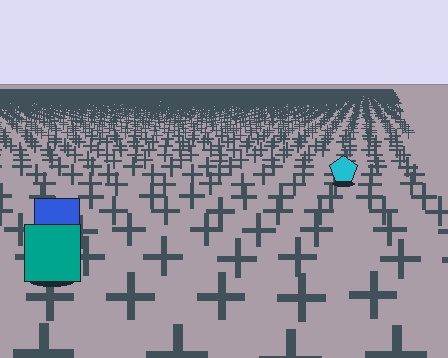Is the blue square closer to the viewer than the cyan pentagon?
Yes. The blue square is closer — you can tell from the texture gradient: the ground texture is coarser near it.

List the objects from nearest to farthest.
From nearest to farthest: the teal square, the blue square, the cyan pentagon.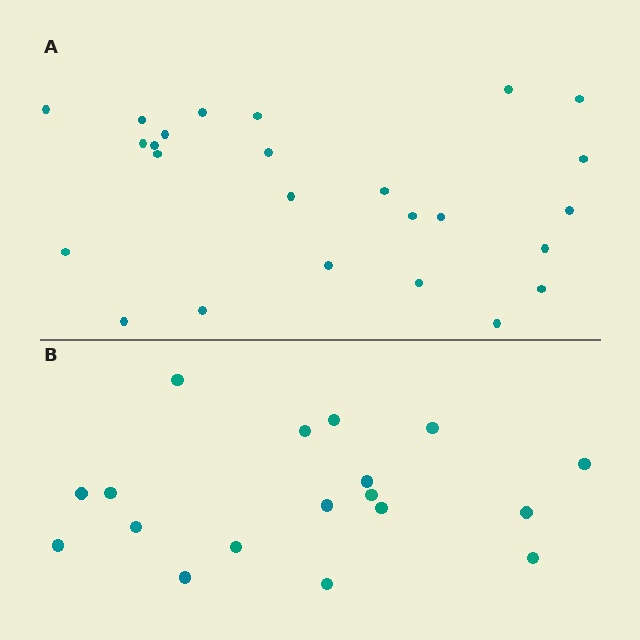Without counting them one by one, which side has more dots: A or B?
Region A (the top region) has more dots.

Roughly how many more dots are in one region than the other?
Region A has roughly 8 or so more dots than region B.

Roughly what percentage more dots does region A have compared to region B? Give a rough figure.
About 40% more.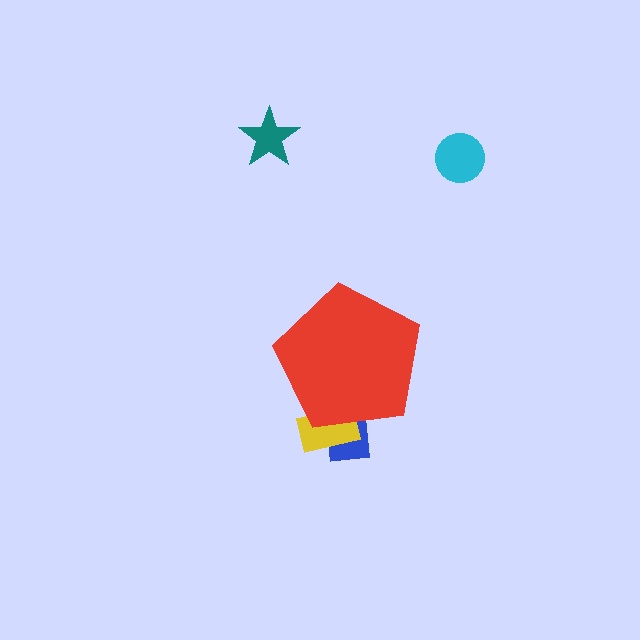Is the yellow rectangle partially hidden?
Yes, the yellow rectangle is partially hidden behind the red pentagon.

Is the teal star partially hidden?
No, the teal star is fully visible.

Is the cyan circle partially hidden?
No, the cyan circle is fully visible.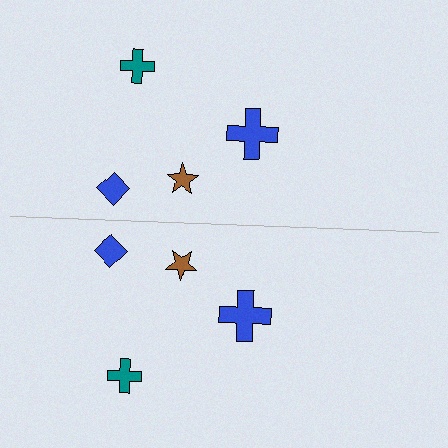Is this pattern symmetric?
Yes, this pattern has bilateral (reflection) symmetry.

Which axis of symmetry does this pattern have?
The pattern has a horizontal axis of symmetry running through the center of the image.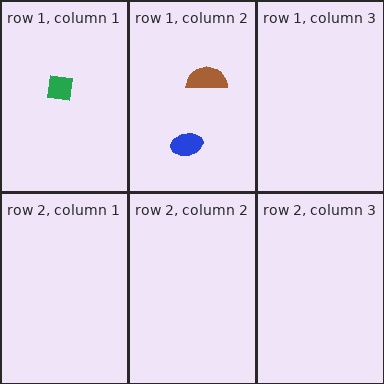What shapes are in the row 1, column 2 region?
The brown semicircle, the blue ellipse.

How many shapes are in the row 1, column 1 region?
1.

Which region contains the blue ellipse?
The row 1, column 2 region.